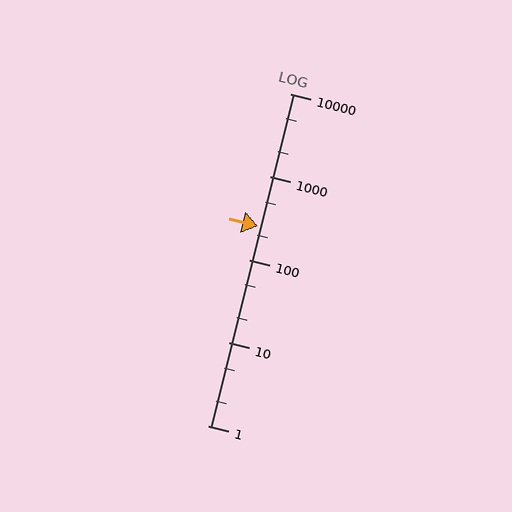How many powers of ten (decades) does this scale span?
The scale spans 4 decades, from 1 to 10000.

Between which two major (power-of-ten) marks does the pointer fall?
The pointer is between 100 and 1000.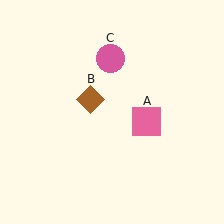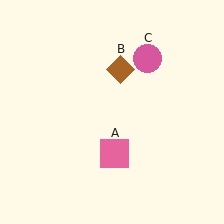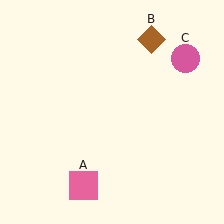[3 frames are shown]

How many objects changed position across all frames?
3 objects changed position: pink square (object A), brown diamond (object B), pink circle (object C).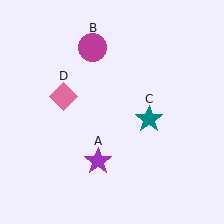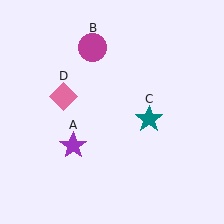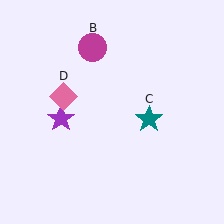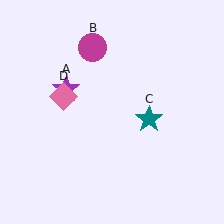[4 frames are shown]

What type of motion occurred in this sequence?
The purple star (object A) rotated clockwise around the center of the scene.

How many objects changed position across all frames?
1 object changed position: purple star (object A).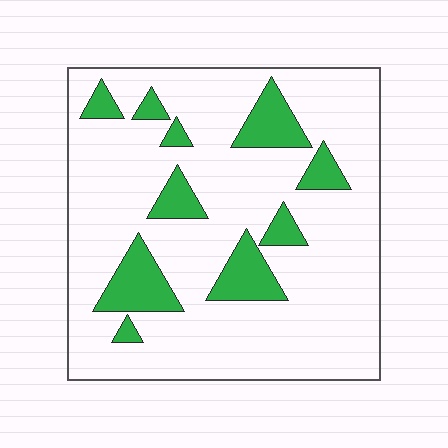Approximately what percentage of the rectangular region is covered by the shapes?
Approximately 15%.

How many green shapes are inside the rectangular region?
10.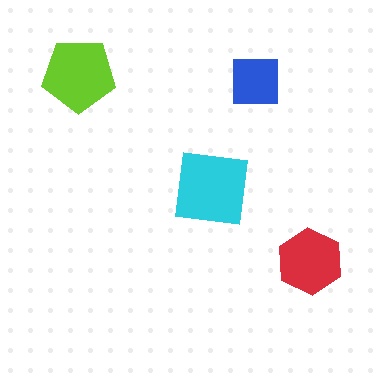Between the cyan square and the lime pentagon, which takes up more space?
The cyan square.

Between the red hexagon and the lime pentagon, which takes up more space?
The lime pentagon.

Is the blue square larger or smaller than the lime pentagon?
Smaller.